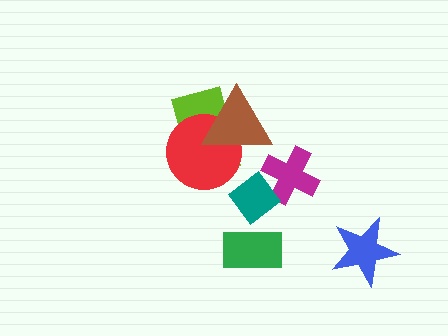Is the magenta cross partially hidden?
Yes, it is partially covered by another shape.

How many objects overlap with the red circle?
2 objects overlap with the red circle.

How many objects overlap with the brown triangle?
2 objects overlap with the brown triangle.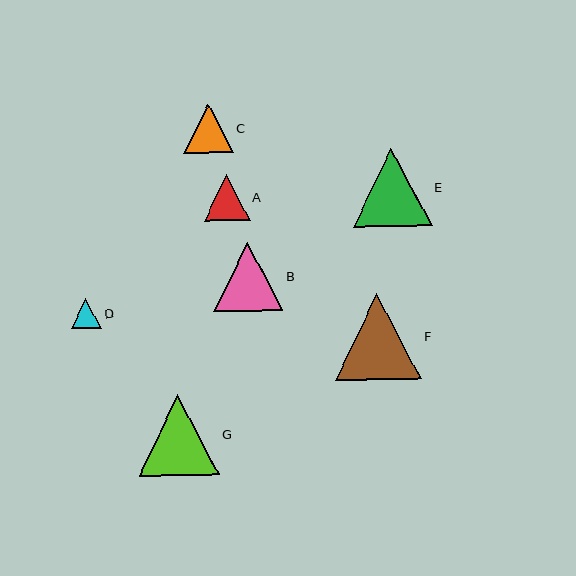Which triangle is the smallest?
Triangle D is the smallest with a size of approximately 31 pixels.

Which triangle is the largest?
Triangle F is the largest with a size of approximately 86 pixels.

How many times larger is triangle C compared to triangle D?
Triangle C is approximately 1.6 times the size of triangle D.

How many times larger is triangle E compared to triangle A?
Triangle E is approximately 1.7 times the size of triangle A.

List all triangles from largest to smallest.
From largest to smallest: F, G, E, B, C, A, D.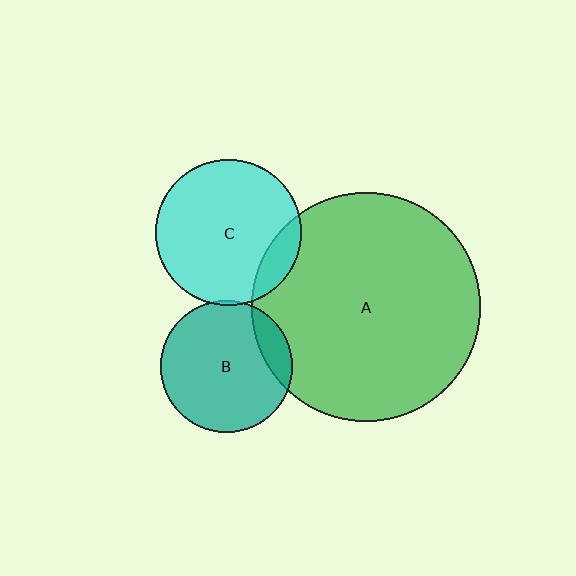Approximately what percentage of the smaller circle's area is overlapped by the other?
Approximately 15%.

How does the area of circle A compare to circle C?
Approximately 2.5 times.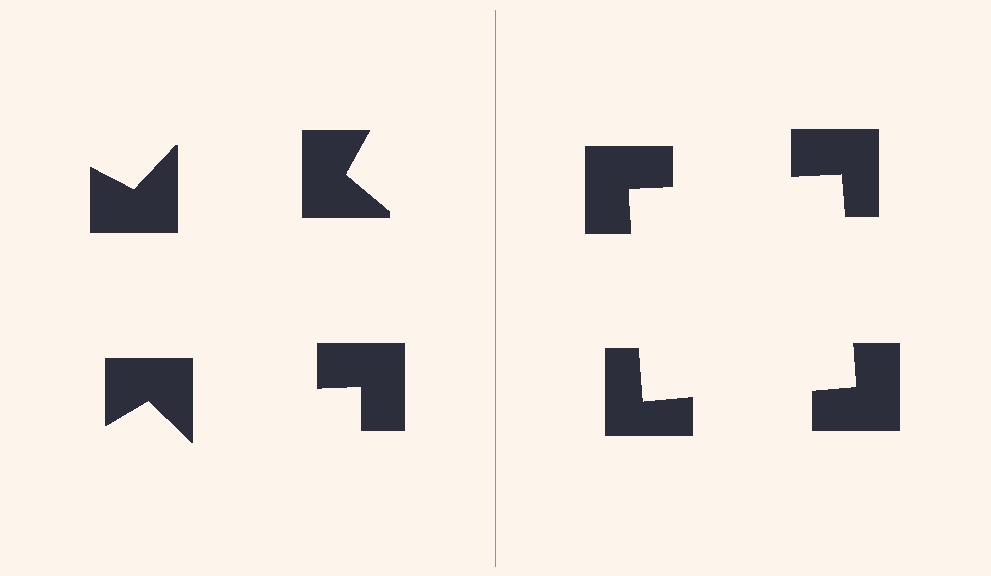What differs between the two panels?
The notched squares are positioned identically on both sides; only the wedge orientations differ. On the right they align to a square; on the left they are misaligned.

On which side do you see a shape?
An illusory square appears on the right side. On the left side the wedge cuts are rotated, so no coherent shape forms.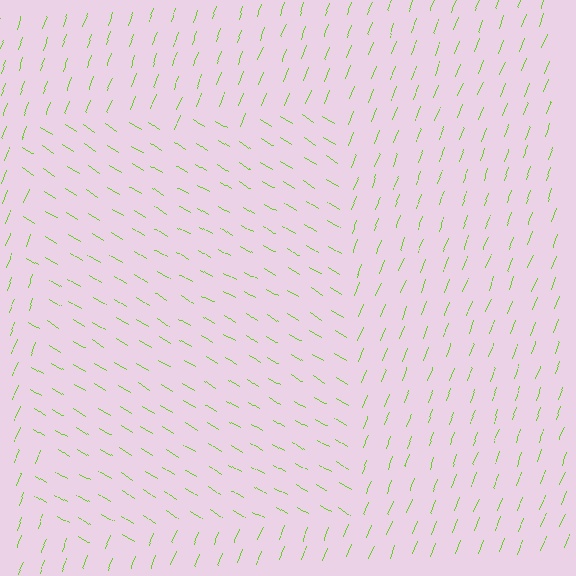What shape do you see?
I see a rectangle.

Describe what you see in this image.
The image is filled with small lime line segments. A rectangle region in the image has lines oriented differently from the surrounding lines, creating a visible texture boundary.